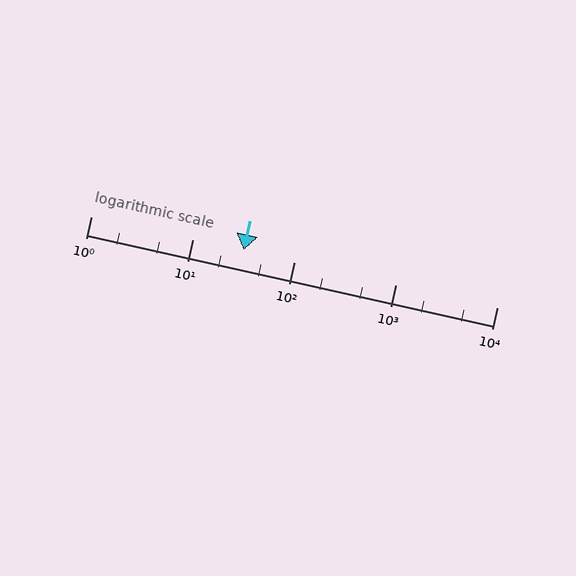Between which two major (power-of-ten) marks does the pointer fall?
The pointer is between 10 and 100.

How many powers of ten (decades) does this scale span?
The scale spans 4 decades, from 1 to 10000.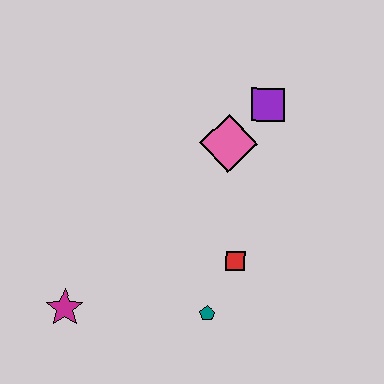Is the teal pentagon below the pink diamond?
Yes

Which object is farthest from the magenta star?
The purple square is farthest from the magenta star.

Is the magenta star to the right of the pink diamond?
No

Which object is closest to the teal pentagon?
The red square is closest to the teal pentagon.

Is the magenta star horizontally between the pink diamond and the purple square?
No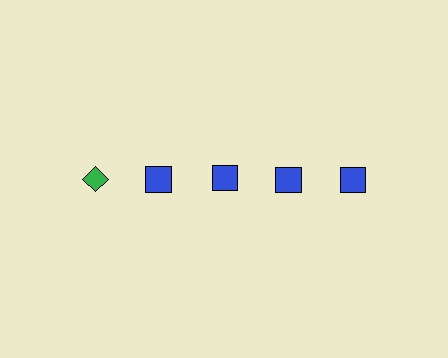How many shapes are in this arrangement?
There are 5 shapes arranged in a grid pattern.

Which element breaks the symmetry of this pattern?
The green diamond in the top row, leftmost column breaks the symmetry. All other shapes are blue squares.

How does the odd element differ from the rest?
It differs in both color (green instead of blue) and shape (diamond instead of square).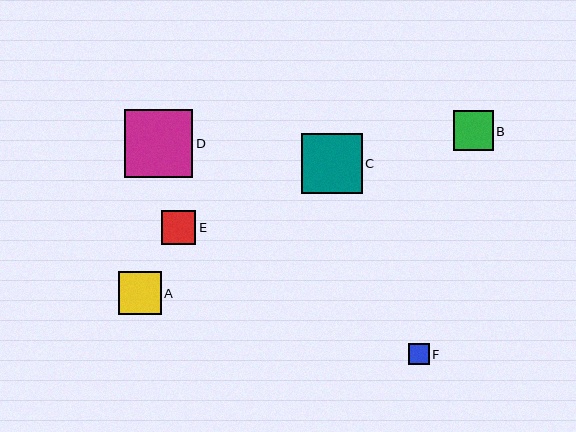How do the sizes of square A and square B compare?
Square A and square B are approximately the same size.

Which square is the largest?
Square D is the largest with a size of approximately 68 pixels.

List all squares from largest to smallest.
From largest to smallest: D, C, A, B, E, F.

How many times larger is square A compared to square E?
Square A is approximately 1.2 times the size of square E.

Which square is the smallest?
Square F is the smallest with a size of approximately 21 pixels.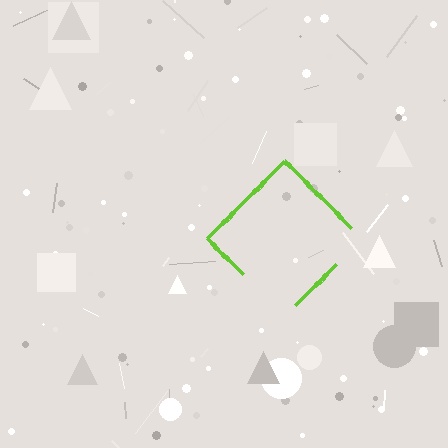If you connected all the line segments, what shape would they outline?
They would outline a diamond.